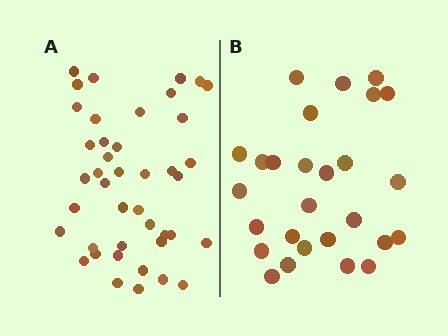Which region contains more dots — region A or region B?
Region A (the left region) has more dots.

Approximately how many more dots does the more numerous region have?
Region A has approximately 15 more dots than region B.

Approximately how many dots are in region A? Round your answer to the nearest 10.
About 40 dots. (The exact count is 42, which rounds to 40.)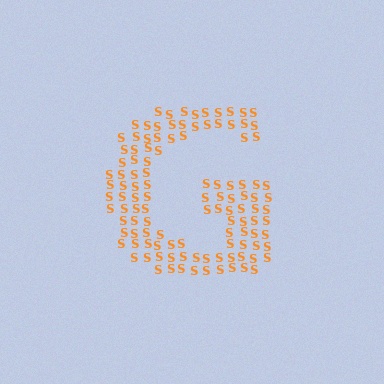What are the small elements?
The small elements are letter S's.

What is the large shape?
The large shape is the letter G.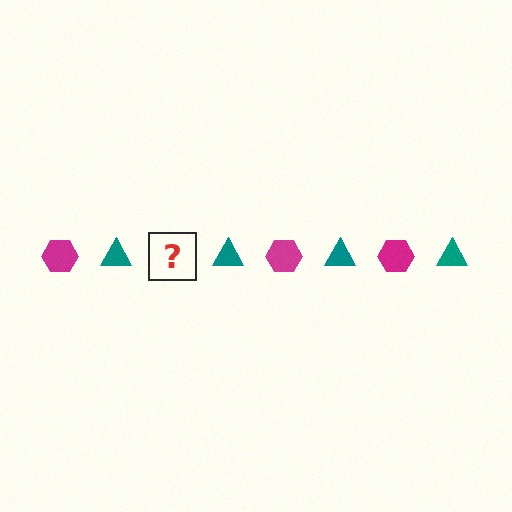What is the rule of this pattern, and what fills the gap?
The rule is that the pattern alternates between magenta hexagon and teal triangle. The gap should be filled with a magenta hexagon.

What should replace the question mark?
The question mark should be replaced with a magenta hexagon.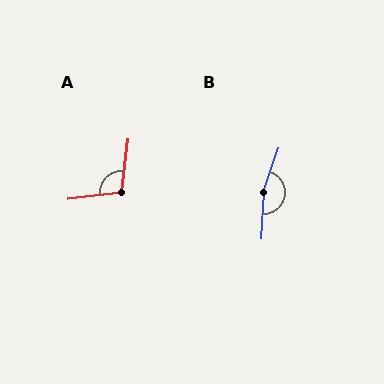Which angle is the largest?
B, at approximately 164 degrees.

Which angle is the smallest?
A, at approximately 104 degrees.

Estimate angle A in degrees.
Approximately 104 degrees.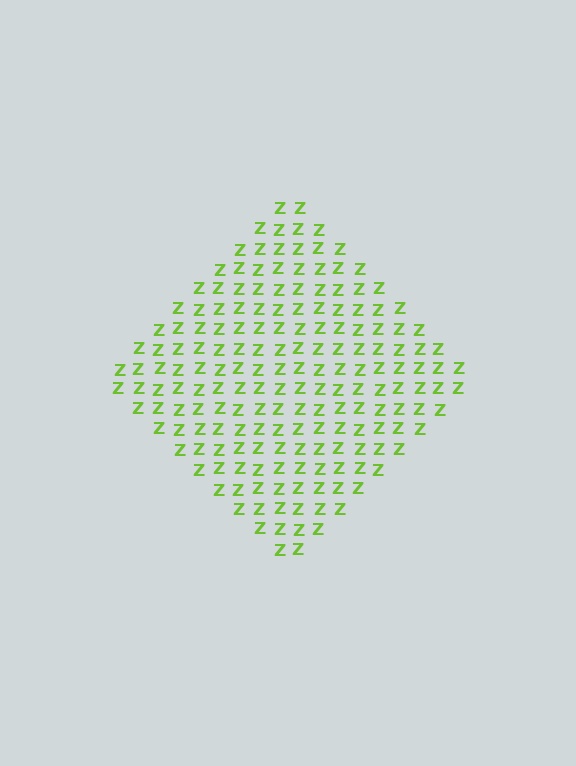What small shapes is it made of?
It is made of small letter Z's.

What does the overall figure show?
The overall figure shows a diamond.